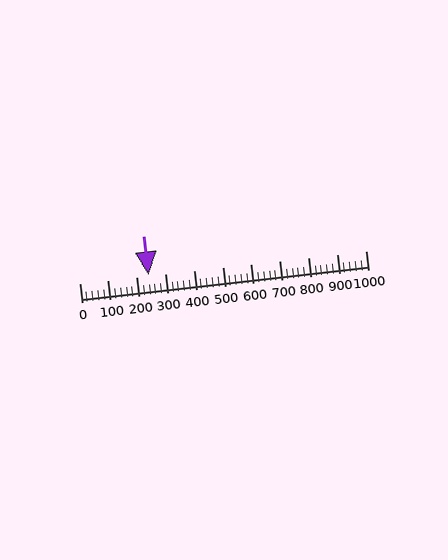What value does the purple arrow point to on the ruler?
The purple arrow points to approximately 240.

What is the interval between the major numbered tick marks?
The major tick marks are spaced 100 units apart.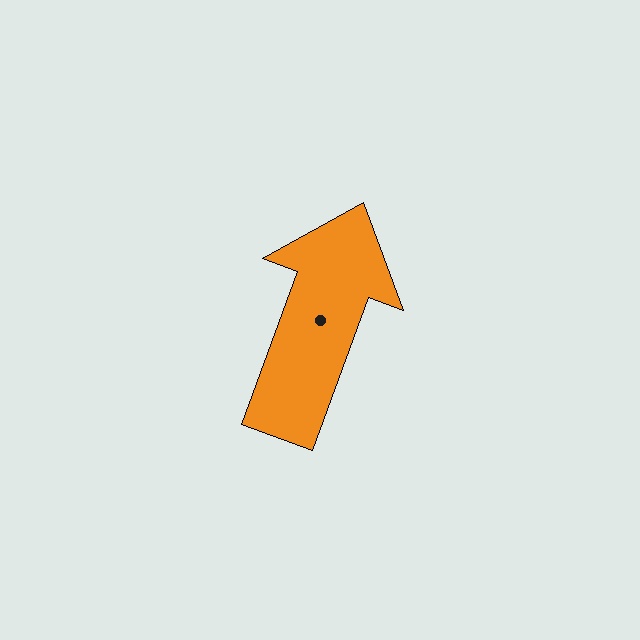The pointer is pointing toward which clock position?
Roughly 1 o'clock.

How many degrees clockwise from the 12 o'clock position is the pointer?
Approximately 20 degrees.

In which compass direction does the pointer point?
North.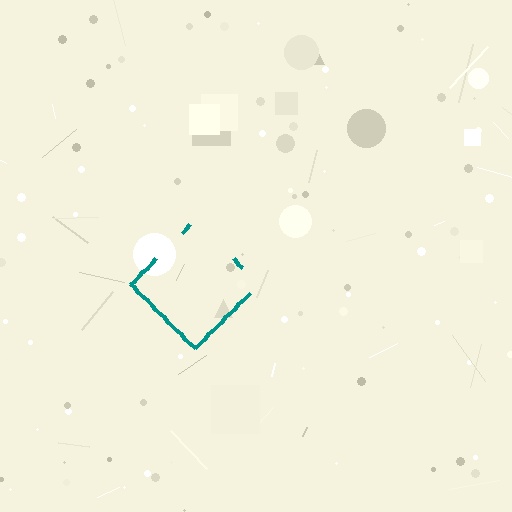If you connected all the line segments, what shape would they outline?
They would outline a diamond.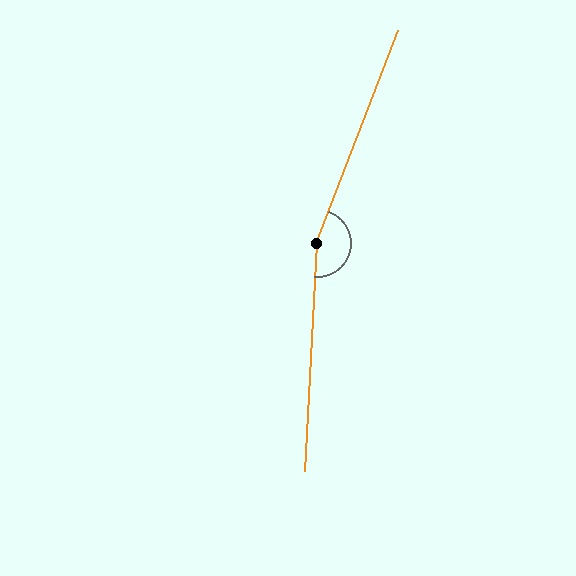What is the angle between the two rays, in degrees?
Approximately 162 degrees.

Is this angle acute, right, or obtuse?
It is obtuse.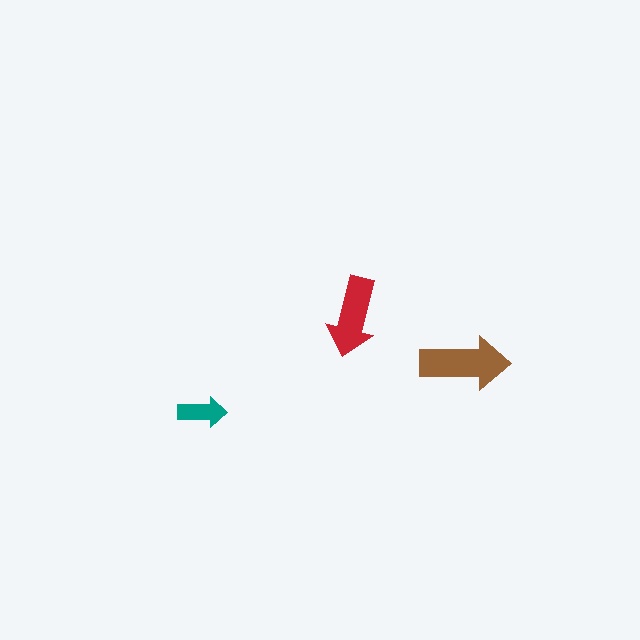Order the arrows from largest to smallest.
the brown one, the red one, the teal one.